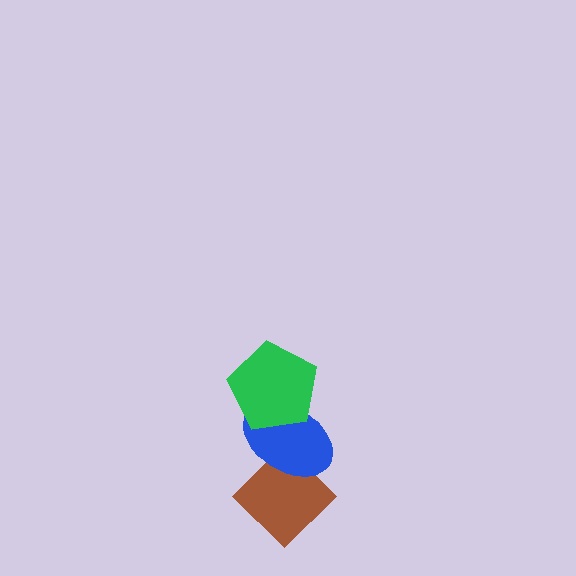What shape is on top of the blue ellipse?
The green pentagon is on top of the blue ellipse.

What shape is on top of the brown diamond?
The blue ellipse is on top of the brown diamond.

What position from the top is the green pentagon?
The green pentagon is 1st from the top.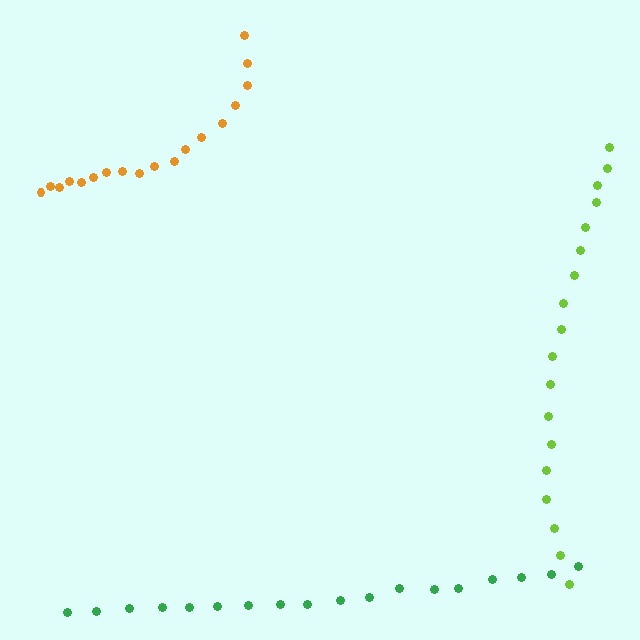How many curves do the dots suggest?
There are 3 distinct paths.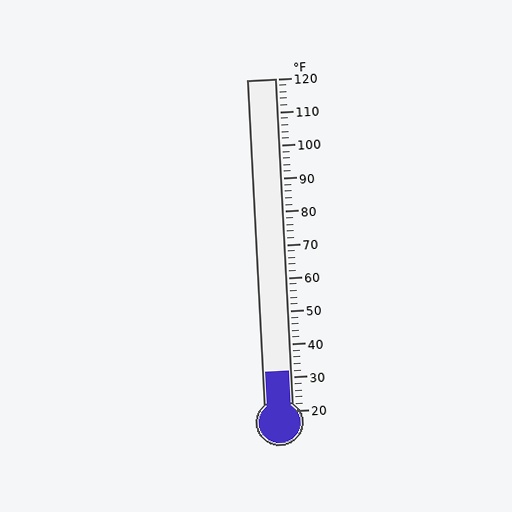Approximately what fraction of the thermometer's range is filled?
The thermometer is filled to approximately 10% of its range.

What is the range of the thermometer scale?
The thermometer scale ranges from 20°F to 120°F.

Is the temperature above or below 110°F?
The temperature is below 110°F.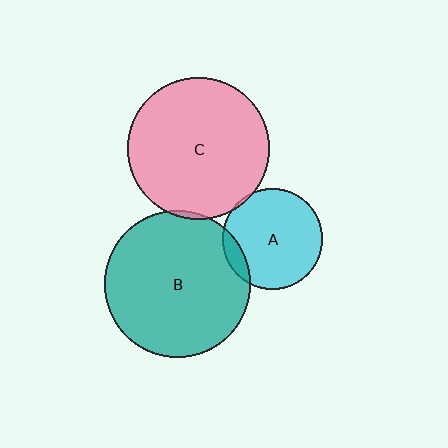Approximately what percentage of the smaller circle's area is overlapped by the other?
Approximately 10%.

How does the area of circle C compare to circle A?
Approximately 2.0 times.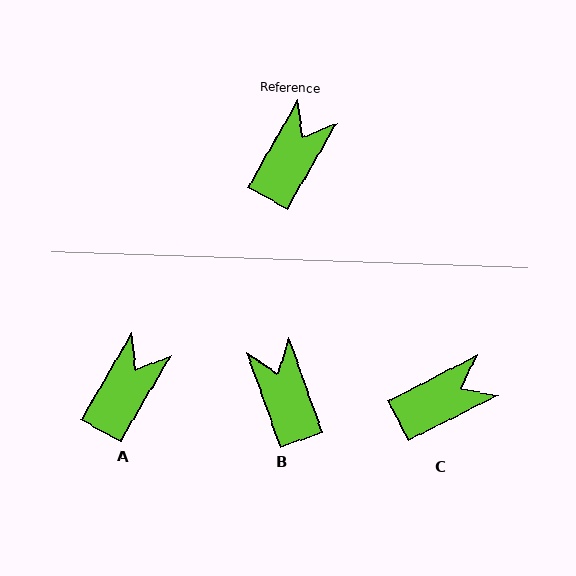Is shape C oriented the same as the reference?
No, it is off by about 33 degrees.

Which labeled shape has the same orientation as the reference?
A.